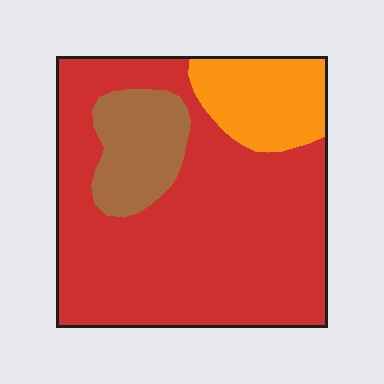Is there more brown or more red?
Red.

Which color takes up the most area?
Red, at roughly 70%.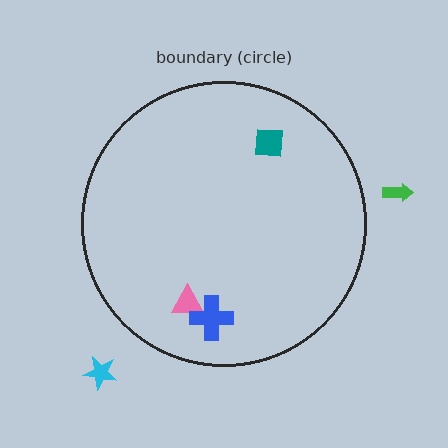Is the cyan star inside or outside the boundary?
Outside.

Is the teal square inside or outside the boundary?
Inside.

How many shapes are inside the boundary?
3 inside, 2 outside.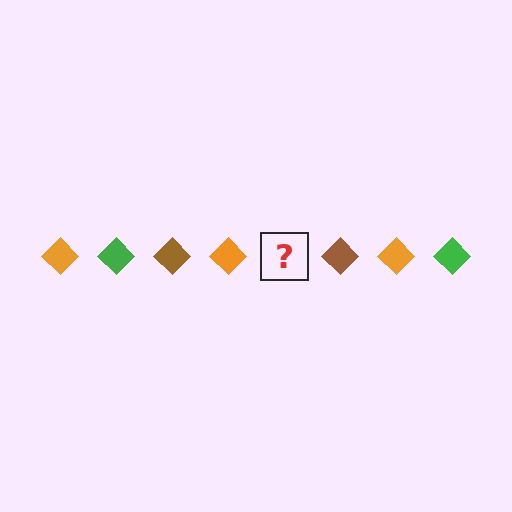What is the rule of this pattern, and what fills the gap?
The rule is that the pattern cycles through orange, green, brown diamonds. The gap should be filled with a green diamond.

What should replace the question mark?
The question mark should be replaced with a green diamond.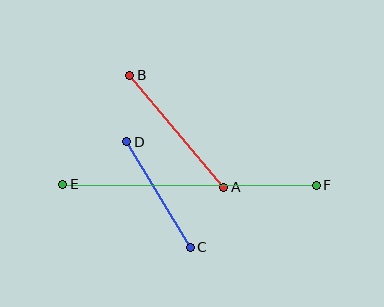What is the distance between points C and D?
The distance is approximately 123 pixels.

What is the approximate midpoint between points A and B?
The midpoint is at approximately (177, 131) pixels.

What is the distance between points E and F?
The distance is approximately 254 pixels.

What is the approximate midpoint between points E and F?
The midpoint is at approximately (190, 185) pixels.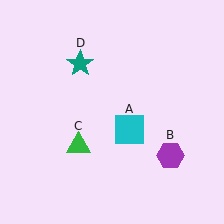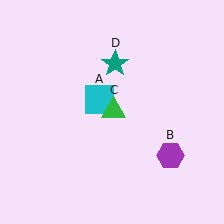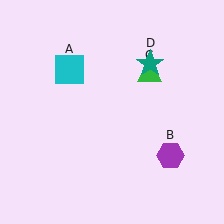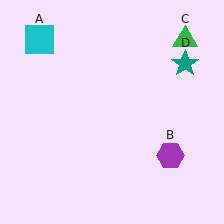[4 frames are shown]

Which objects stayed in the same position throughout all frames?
Purple hexagon (object B) remained stationary.